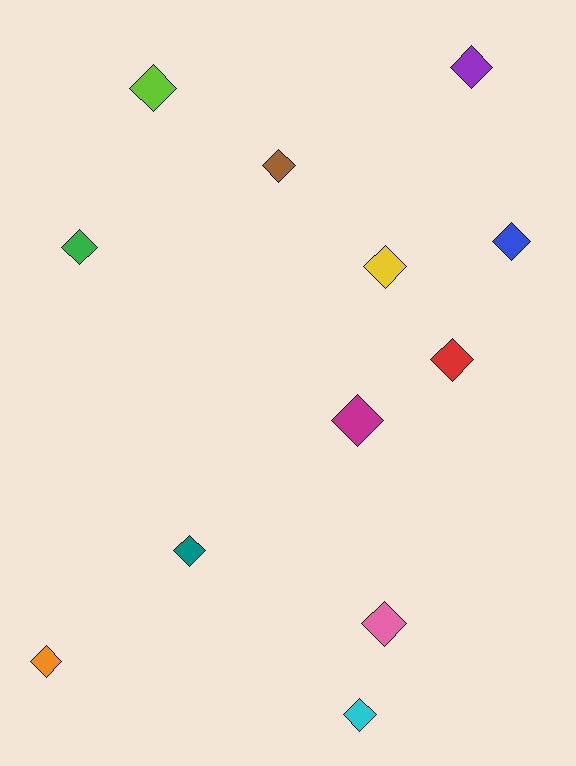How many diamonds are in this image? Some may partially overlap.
There are 12 diamonds.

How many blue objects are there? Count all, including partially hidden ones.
There is 1 blue object.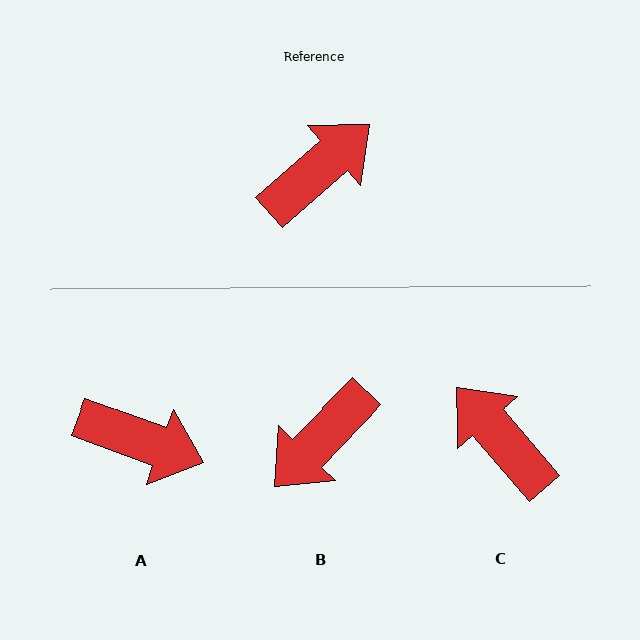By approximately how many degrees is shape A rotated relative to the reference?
Approximately 61 degrees clockwise.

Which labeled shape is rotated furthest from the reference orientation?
B, about 175 degrees away.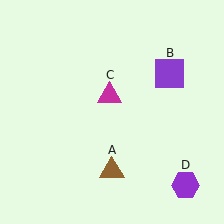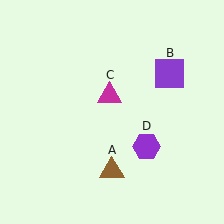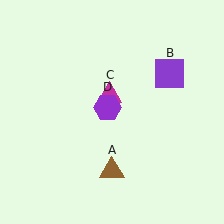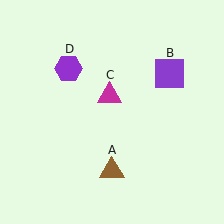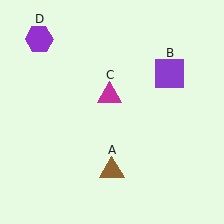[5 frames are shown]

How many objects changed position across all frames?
1 object changed position: purple hexagon (object D).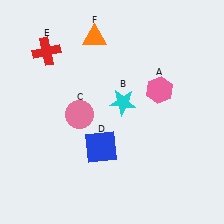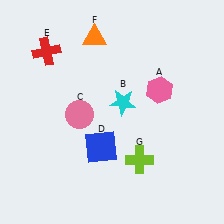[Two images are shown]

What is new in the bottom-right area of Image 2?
A lime cross (G) was added in the bottom-right area of Image 2.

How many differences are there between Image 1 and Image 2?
There is 1 difference between the two images.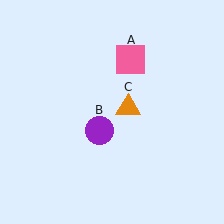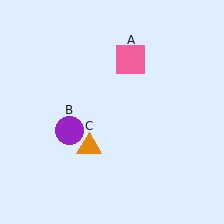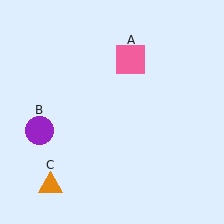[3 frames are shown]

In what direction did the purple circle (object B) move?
The purple circle (object B) moved left.